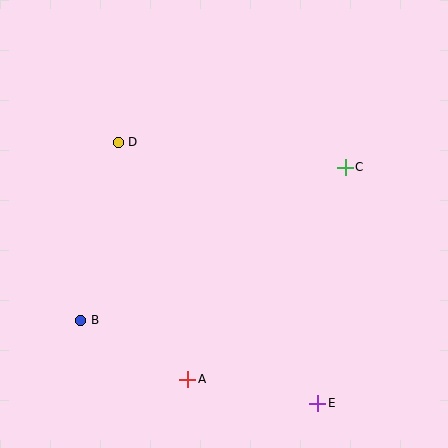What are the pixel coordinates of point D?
Point D is at (118, 142).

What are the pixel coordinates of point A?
Point A is at (188, 379).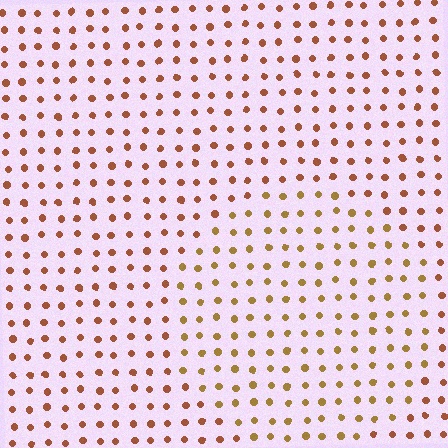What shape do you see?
I see a circle.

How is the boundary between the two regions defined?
The boundary is defined purely by a slight shift in hue (about 26 degrees). Spacing, size, and orientation are identical on both sides.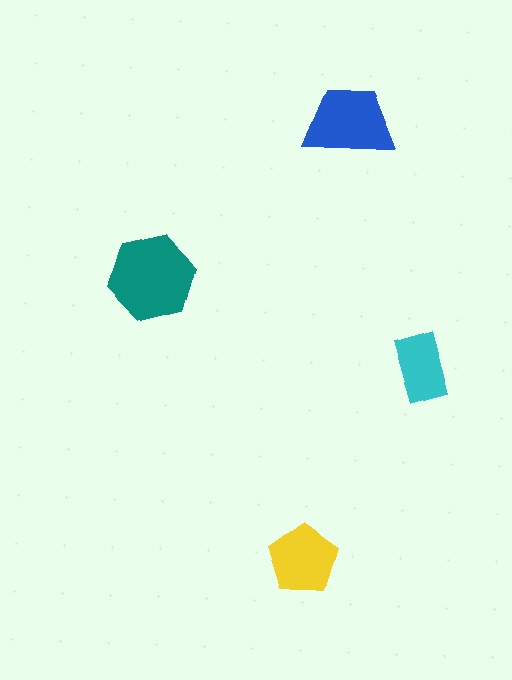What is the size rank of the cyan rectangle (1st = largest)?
4th.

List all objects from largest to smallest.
The teal hexagon, the blue trapezoid, the yellow pentagon, the cyan rectangle.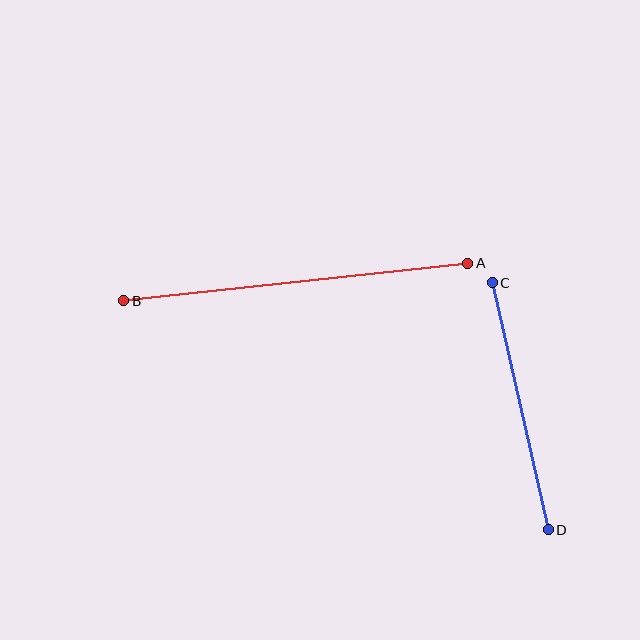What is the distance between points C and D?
The distance is approximately 253 pixels.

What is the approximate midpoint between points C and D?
The midpoint is at approximately (520, 406) pixels.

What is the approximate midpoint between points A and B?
The midpoint is at approximately (296, 282) pixels.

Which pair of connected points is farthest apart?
Points A and B are farthest apart.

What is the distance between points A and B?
The distance is approximately 346 pixels.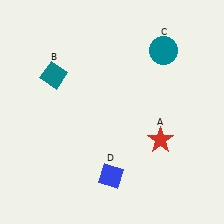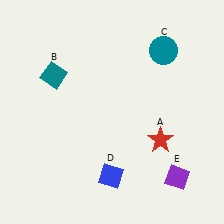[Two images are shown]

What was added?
A purple diamond (E) was added in Image 2.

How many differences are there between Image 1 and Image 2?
There is 1 difference between the two images.